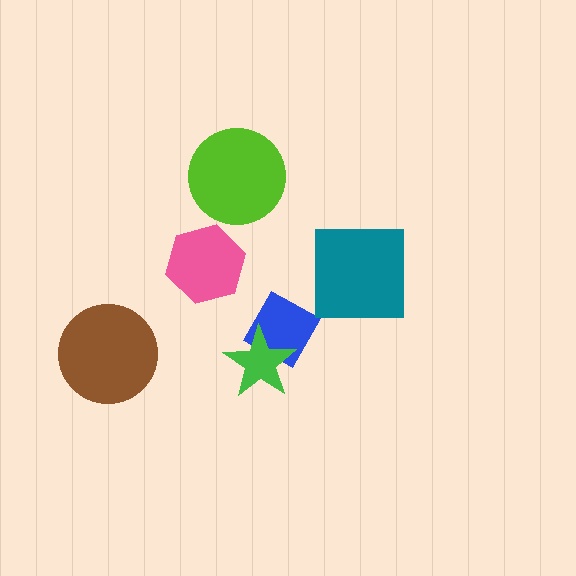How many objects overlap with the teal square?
0 objects overlap with the teal square.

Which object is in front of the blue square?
The green star is in front of the blue square.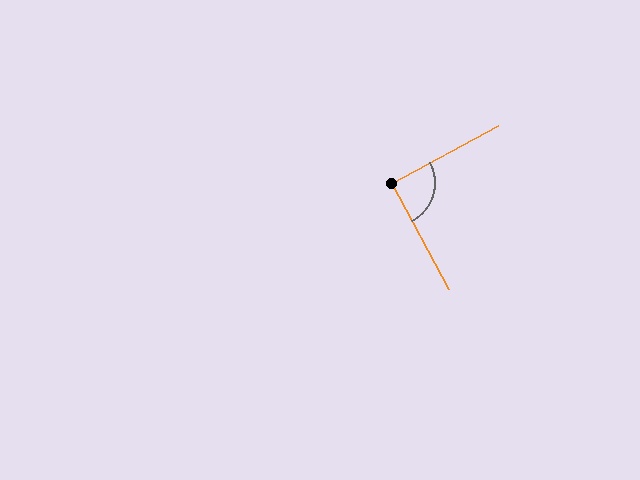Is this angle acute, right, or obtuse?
It is approximately a right angle.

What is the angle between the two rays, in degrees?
Approximately 90 degrees.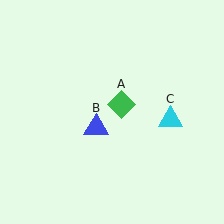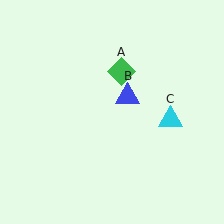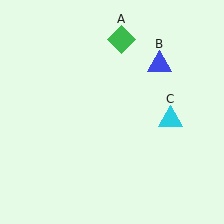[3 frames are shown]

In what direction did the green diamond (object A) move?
The green diamond (object A) moved up.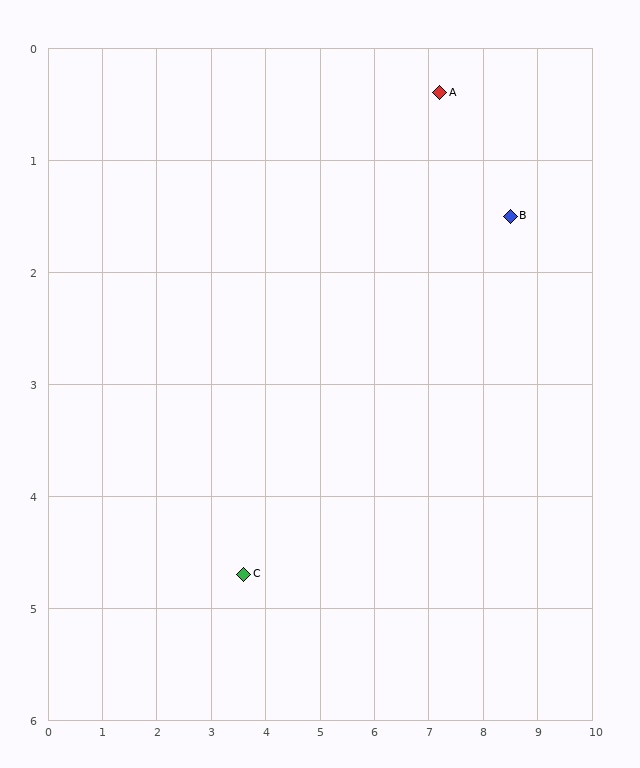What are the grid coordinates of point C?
Point C is at approximately (3.6, 4.7).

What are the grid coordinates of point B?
Point B is at approximately (8.5, 1.5).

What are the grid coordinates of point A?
Point A is at approximately (7.2, 0.4).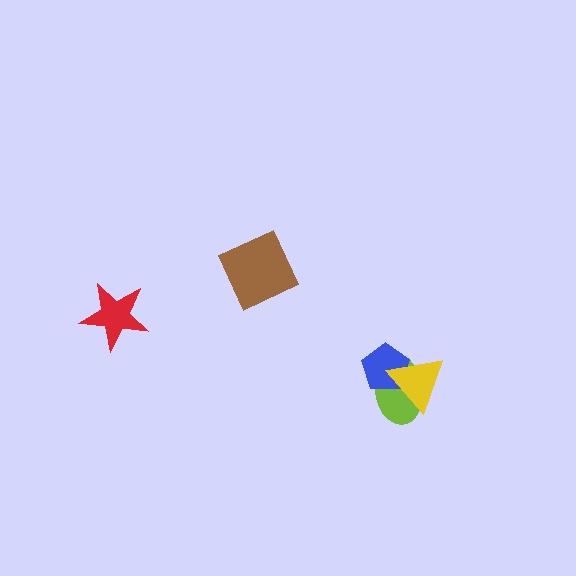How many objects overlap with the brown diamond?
0 objects overlap with the brown diamond.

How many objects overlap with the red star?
0 objects overlap with the red star.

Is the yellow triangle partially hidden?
No, no other shape covers it.